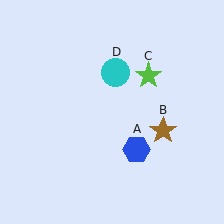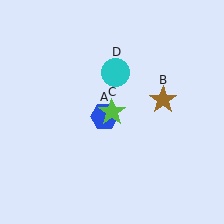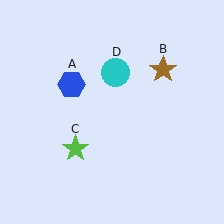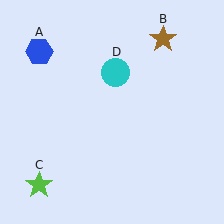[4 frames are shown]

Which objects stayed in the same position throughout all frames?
Cyan circle (object D) remained stationary.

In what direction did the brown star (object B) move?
The brown star (object B) moved up.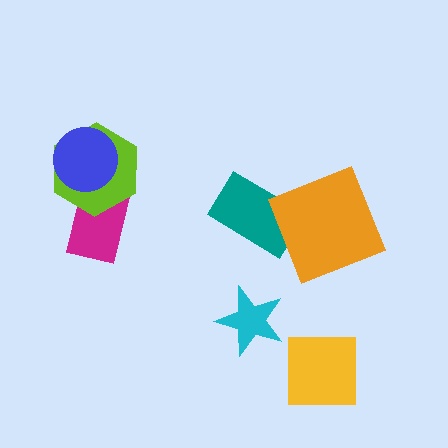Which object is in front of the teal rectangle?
The orange square is in front of the teal rectangle.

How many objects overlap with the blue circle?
2 objects overlap with the blue circle.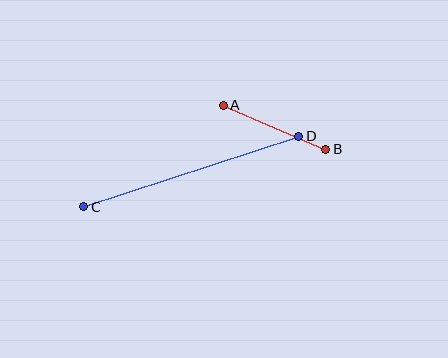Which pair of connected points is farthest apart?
Points C and D are farthest apart.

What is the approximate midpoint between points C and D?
The midpoint is at approximately (191, 172) pixels.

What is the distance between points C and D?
The distance is approximately 226 pixels.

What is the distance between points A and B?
The distance is approximately 112 pixels.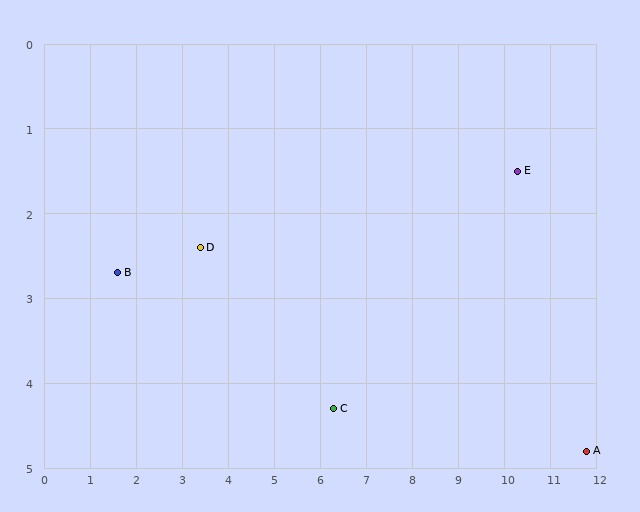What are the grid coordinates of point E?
Point E is at approximately (10.3, 1.5).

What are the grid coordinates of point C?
Point C is at approximately (6.3, 4.3).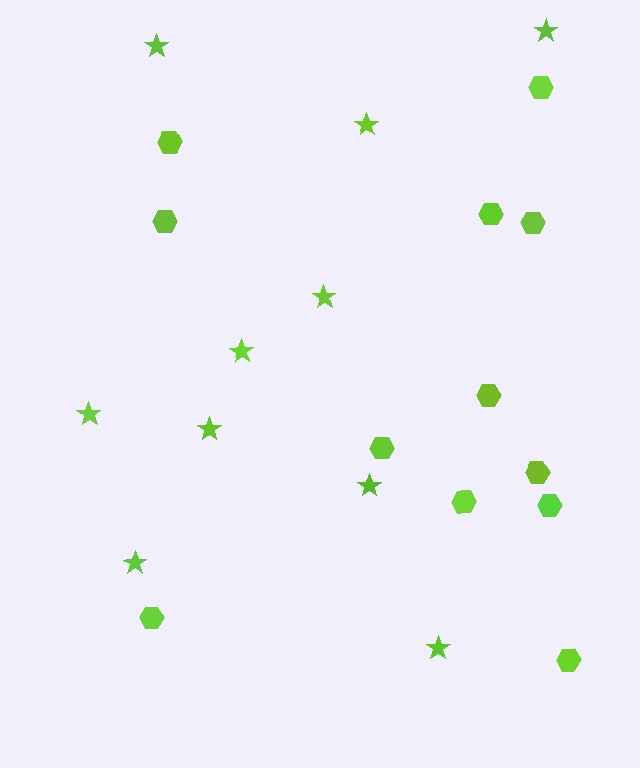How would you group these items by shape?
There are 2 groups: one group of hexagons (12) and one group of stars (10).